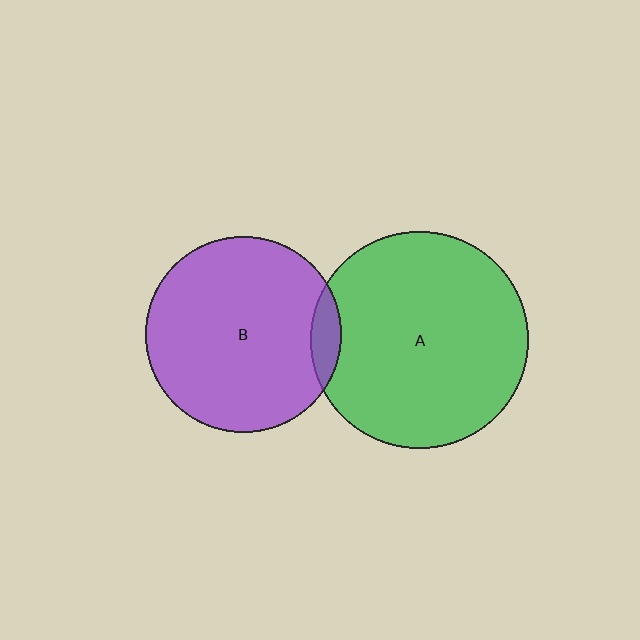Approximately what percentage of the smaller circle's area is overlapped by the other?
Approximately 5%.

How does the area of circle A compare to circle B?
Approximately 1.2 times.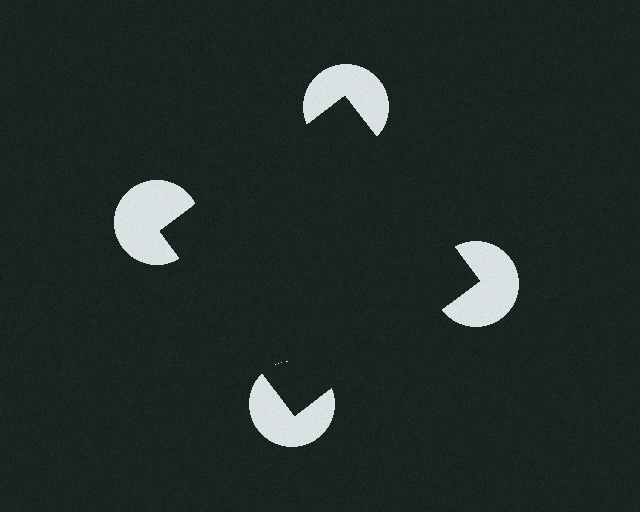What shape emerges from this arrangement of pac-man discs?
An illusory square — its edges are inferred from the aligned wedge cuts in the pac-man discs, not physically drawn.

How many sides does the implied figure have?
4 sides.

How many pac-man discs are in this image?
There are 4 — one at each vertex of the illusory square.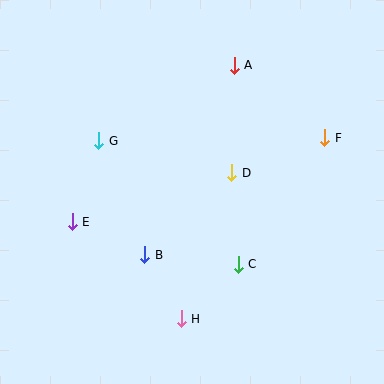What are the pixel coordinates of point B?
Point B is at (145, 255).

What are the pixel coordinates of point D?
Point D is at (232, 173).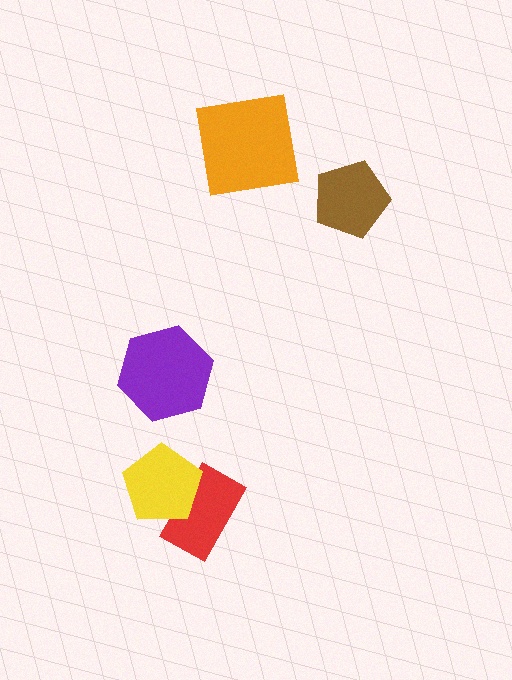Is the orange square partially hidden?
No, no other shape covers it.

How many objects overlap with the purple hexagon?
0 objects overlap with the purple hexagon.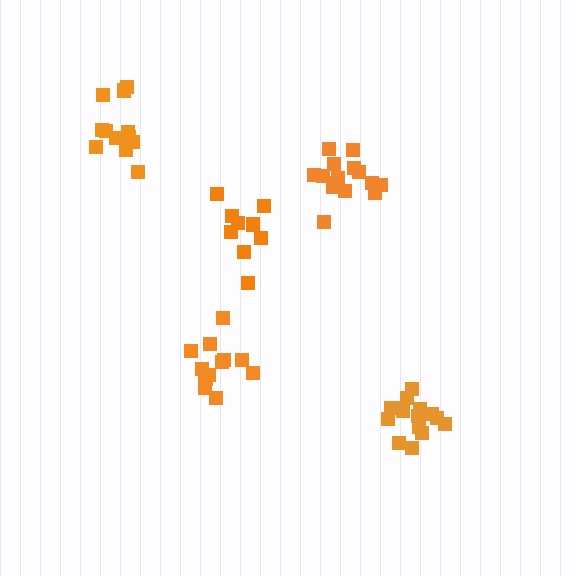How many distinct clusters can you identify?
There are 5 distinct clusters.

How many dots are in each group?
Group 1: 15 dots, Group 2: 15 dots, Group 3: 13 dots, Group 4: 10 dots, Group 5: 12 dots (65 total).